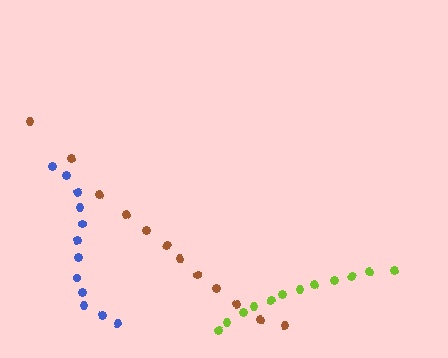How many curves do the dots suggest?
There are 3 distinct paths.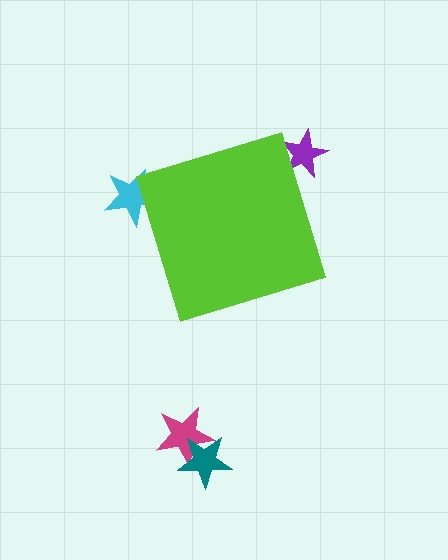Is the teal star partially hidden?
No, the teal star is fully visible.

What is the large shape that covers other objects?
A lime diamond.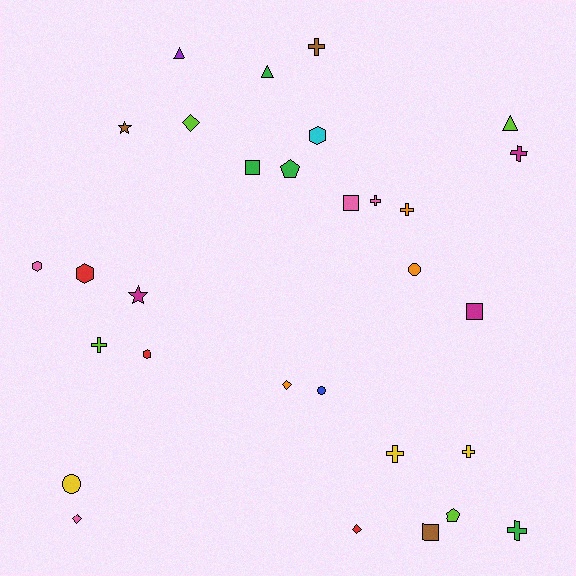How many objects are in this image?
There are 30 objects.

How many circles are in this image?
There are 3 circles.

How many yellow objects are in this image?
There are 3 yellow objects.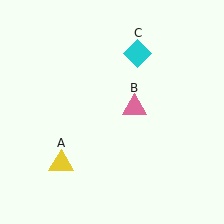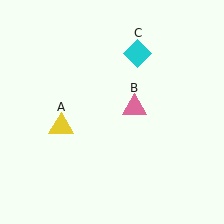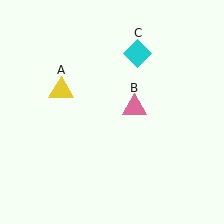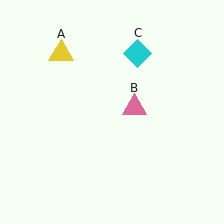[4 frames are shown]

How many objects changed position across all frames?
1 object changed position: yellow triangle (object A).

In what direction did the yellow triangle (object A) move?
The yellow triangle (object A) moved up.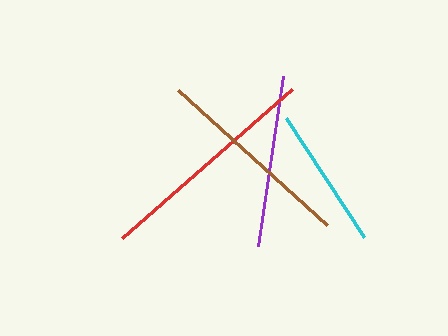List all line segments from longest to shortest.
From longest to shortest: red, brown, purple, cyan.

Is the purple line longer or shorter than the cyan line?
The purple line is longer than the cyan line.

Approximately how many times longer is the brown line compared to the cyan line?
The brown line is approximately 1.4 times the length of the cyan line.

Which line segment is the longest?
The red line is the longest at approximately 226 pixels.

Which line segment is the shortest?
The cyan line is the shortest at approximately 142 pixels.